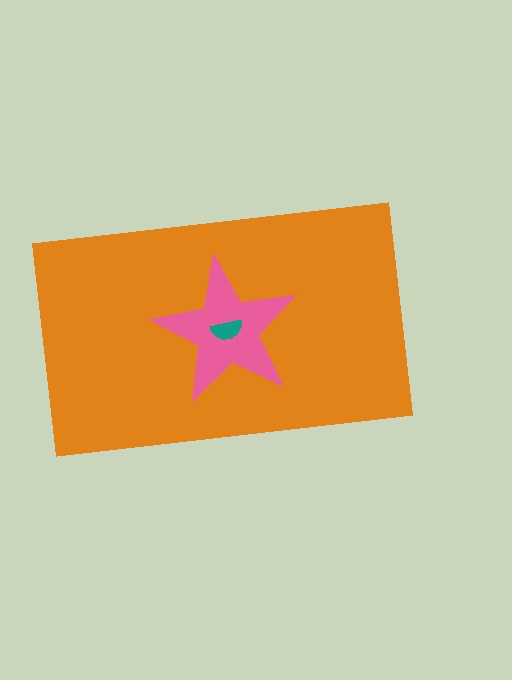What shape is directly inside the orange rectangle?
The pink star.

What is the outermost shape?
The orange rectangle.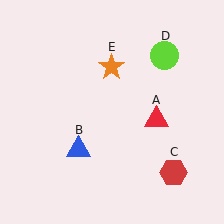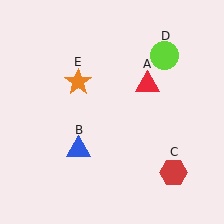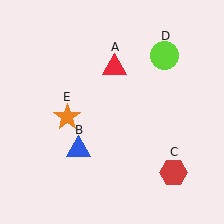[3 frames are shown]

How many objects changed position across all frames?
2 objects changed position: red triangle (object A), orange star (object E).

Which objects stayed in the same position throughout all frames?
Blue triangle (object B) and red hexagon (object C) and lime circle (object D) remained stationary.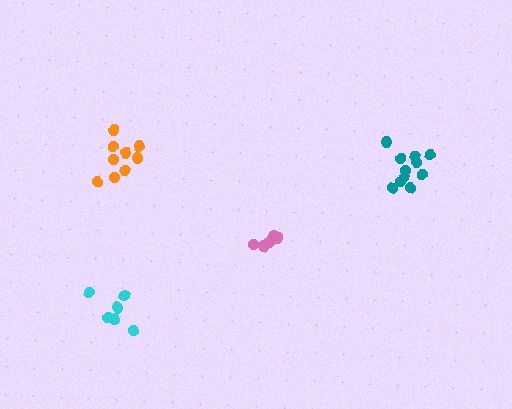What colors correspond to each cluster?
The clusters are colored: pink, teal, cyan, orange.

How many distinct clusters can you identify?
There are 4 distinct clusters.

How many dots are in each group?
Group 1: 5 dots, Group 2: 11 dots, Group 3: 6 dots, Group 4: 9 dots (31 total).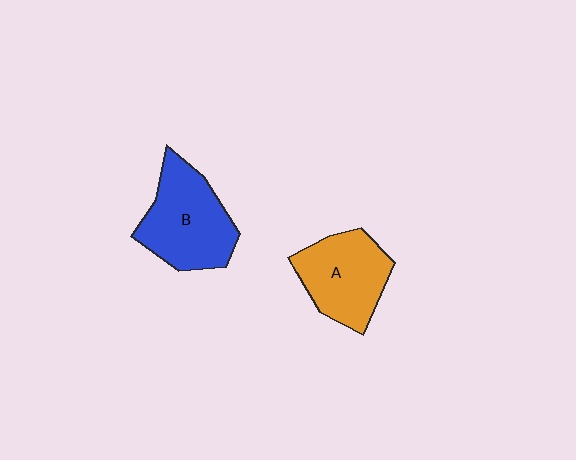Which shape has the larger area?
Shape B (blue).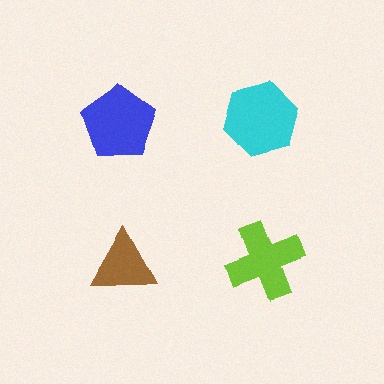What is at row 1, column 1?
A blue pentagon.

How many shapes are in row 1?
2 shapes.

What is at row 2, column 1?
A brown triangle.